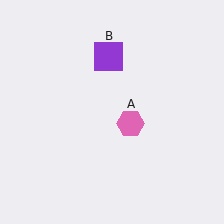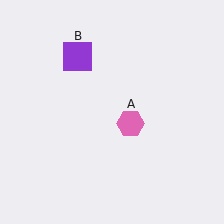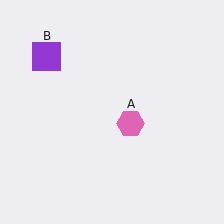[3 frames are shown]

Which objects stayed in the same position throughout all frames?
Pink hexagon (object A) remained stationary.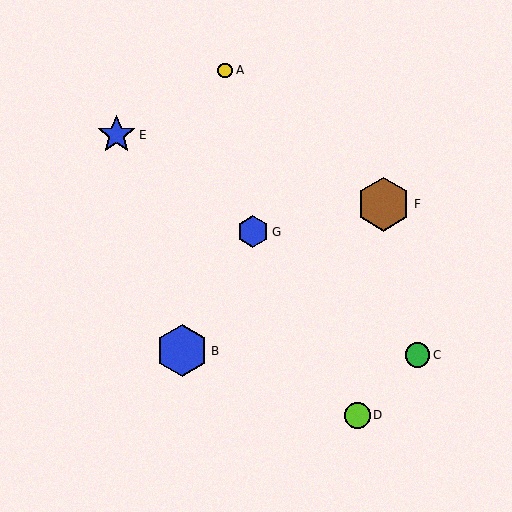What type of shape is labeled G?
Shape G is a blue hexagon.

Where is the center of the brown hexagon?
The center of the brown hexagon is at (384, 204).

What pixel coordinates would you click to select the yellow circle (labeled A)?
Click at (225, 70) to select the yellow circle A.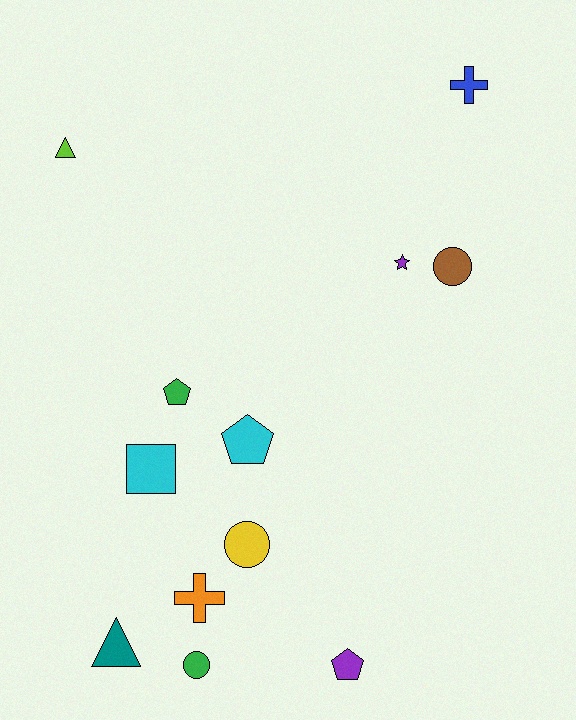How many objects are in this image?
There are 12 objects.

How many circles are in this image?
There are 3 circles.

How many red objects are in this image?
There are no red objects.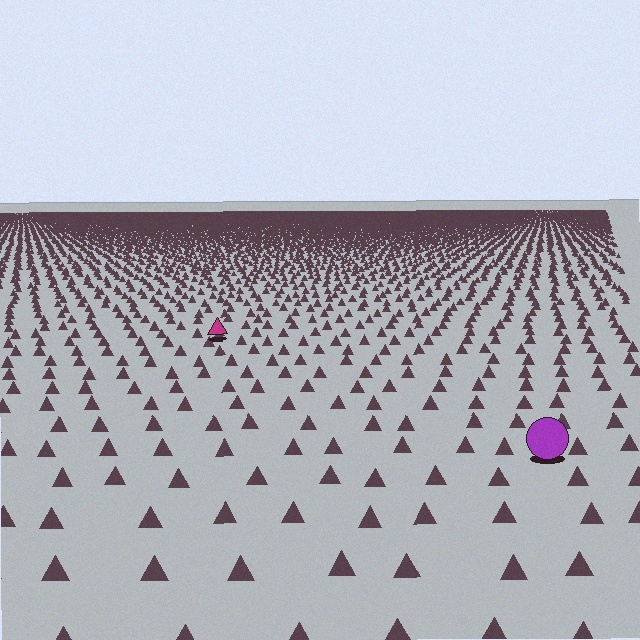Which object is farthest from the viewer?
The magenta triangle is farthest from the viewer. It appears smaller and the ground texture around it is denser.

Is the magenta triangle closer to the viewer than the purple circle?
No. The purple circle is closer — you can tell from the texture gradient: the ground texture is coarser near it.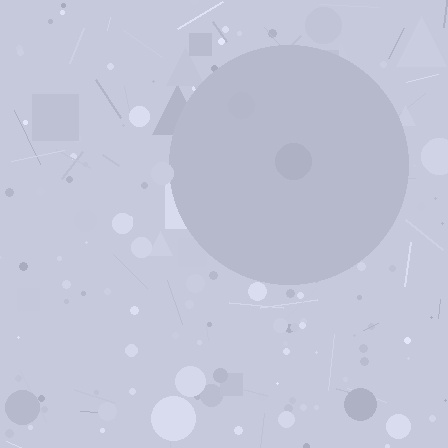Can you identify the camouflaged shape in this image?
The camouflaged shape is a circle.